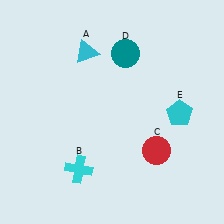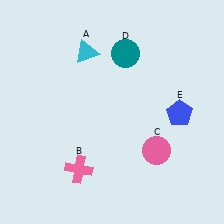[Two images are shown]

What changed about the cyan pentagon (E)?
In Image 1, E is cyan. In Image 2, it changed to blue.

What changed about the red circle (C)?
In Image 1, C is red. In Image 2, it changed to pink.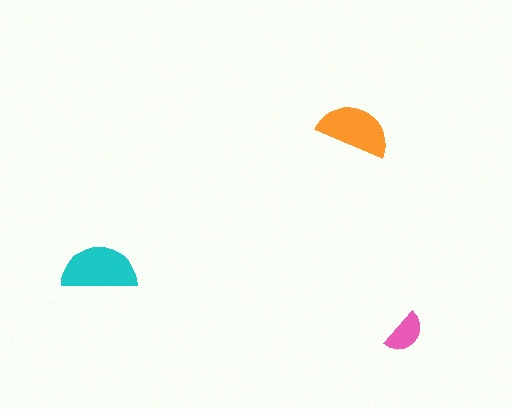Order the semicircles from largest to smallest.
the cyan one, the orange one, the pink one.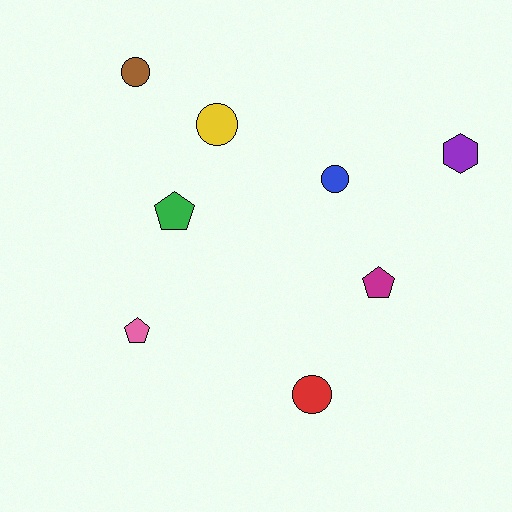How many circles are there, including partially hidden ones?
There are 4 circles.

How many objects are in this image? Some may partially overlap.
There are 8 objects.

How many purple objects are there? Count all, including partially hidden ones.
There is 1 purple object.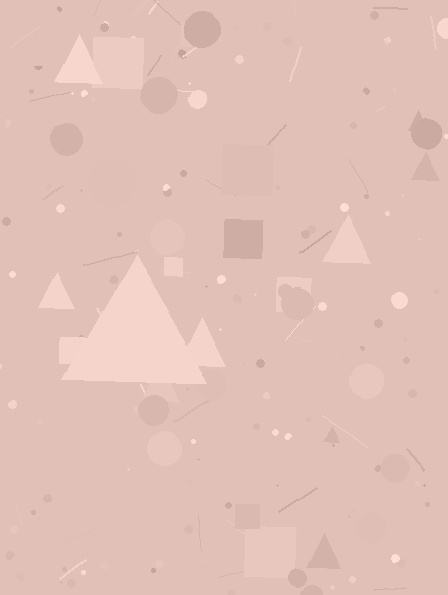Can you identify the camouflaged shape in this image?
The camouflaged shape is a triangle.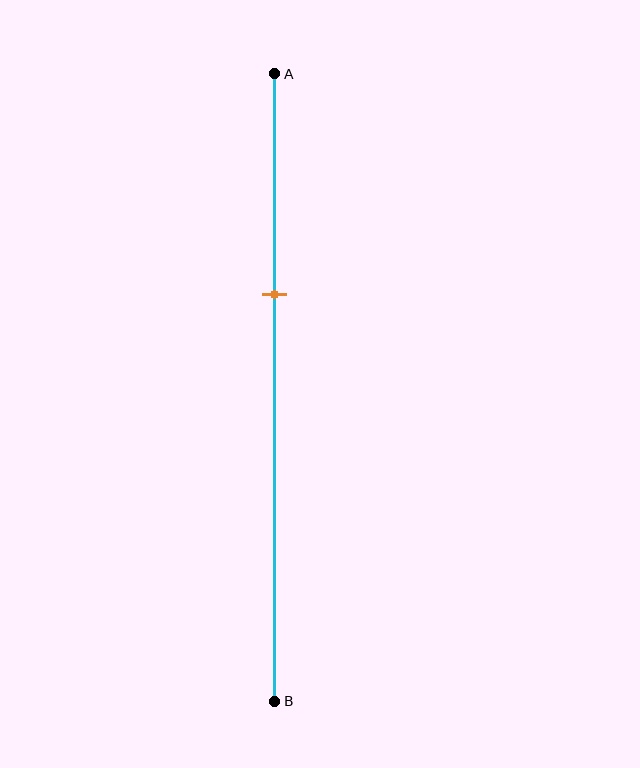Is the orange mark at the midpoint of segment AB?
No, the mark is at about 35% from A, not at the 50% midpoint.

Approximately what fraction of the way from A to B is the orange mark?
The orange mark is approximately 35% of the way from A to B.